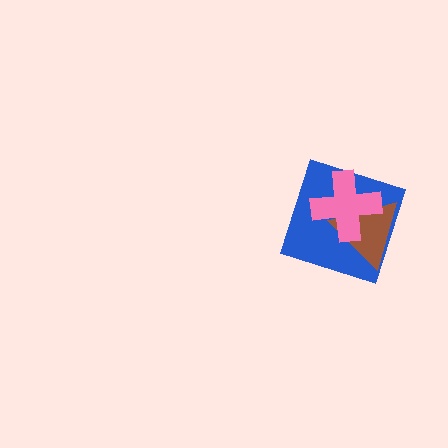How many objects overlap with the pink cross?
2 objects overlap with the pink cross.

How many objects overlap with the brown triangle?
2 objects overlap with the brown triangle.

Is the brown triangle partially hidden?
Yes, it is partially covered by another shape.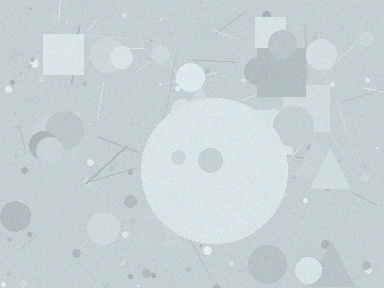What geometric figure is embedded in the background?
A circle is embedded in the background.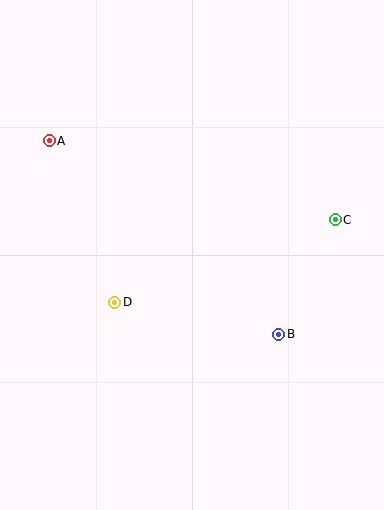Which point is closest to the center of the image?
Point D at (115, 302) is closest to the center.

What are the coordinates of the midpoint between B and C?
The midpoint between B and C is at (307, 277).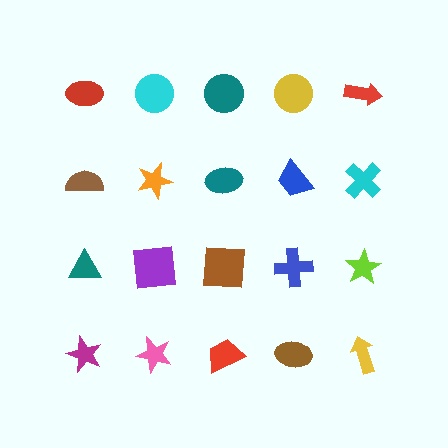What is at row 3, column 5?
A lime star.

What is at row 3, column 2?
A purple square.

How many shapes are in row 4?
5 shapes.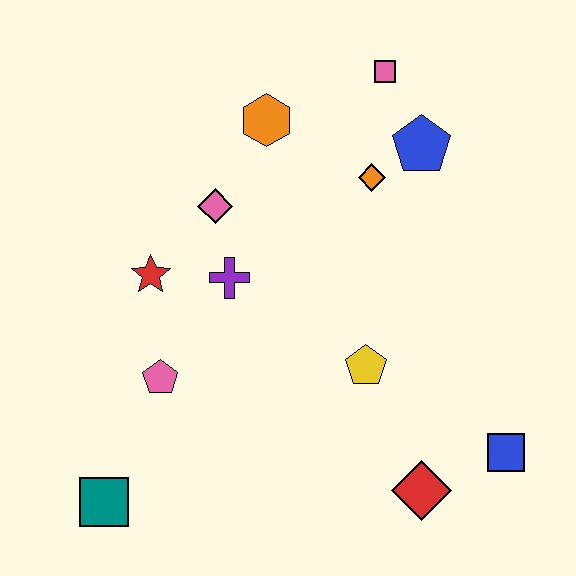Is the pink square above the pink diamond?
Yes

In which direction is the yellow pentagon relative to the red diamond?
The yellow pentagon is above the red diamond.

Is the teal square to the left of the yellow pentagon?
Yes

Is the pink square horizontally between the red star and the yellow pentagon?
No